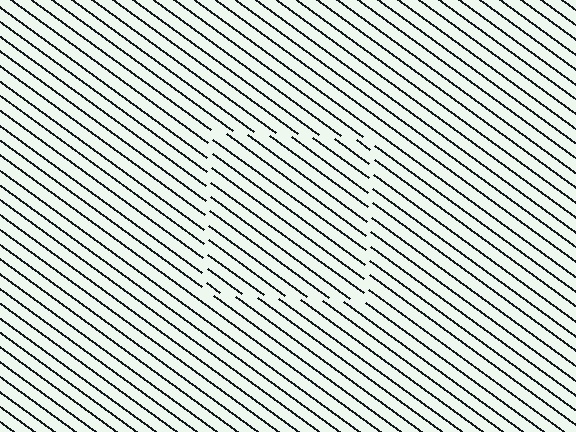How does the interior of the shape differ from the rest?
The interior of the shape contains the same grating, shifted by half a period — the contour is defined by the phase discontinuity where line-ends from the inner and outer gratings abut.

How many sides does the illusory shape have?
4 sides — the line-ends trace a square.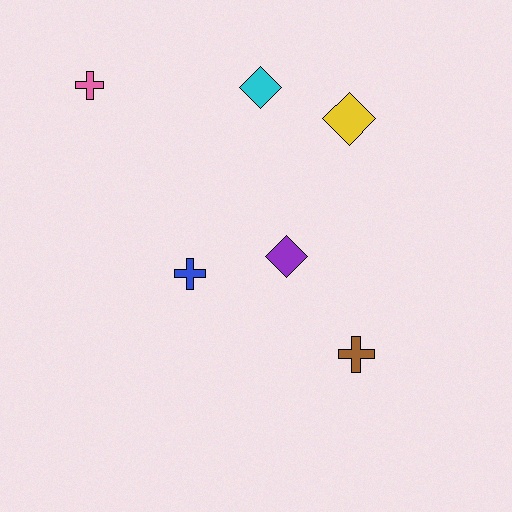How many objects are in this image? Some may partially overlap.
There are 6 objects.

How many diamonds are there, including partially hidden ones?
There are 3 diamonds.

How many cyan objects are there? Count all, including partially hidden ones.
There is 1 cyan object.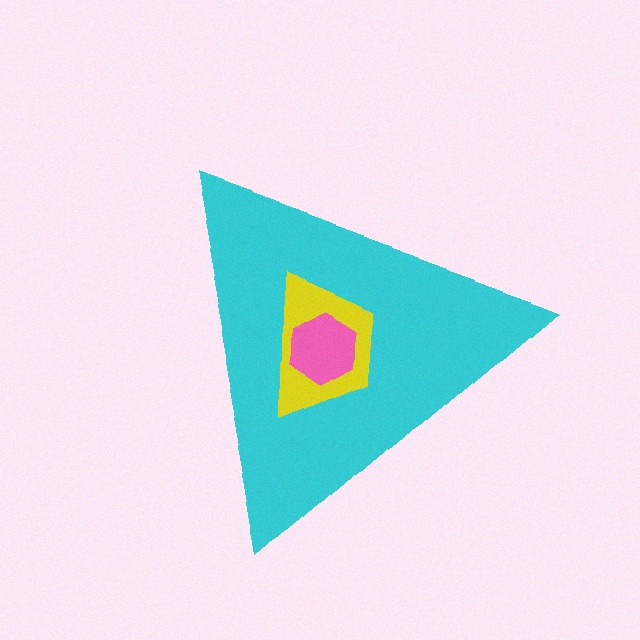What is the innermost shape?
The pink hexagon.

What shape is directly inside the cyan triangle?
The yellow trapezoid.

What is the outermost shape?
The cyan triangle.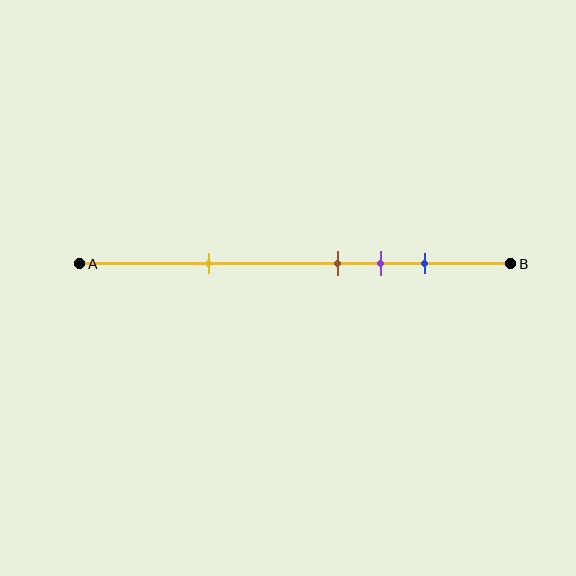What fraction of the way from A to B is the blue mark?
The blue mark is approximately 80% (0.8) of the way from A to B.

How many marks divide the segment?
There are 4 marks dividing the segment.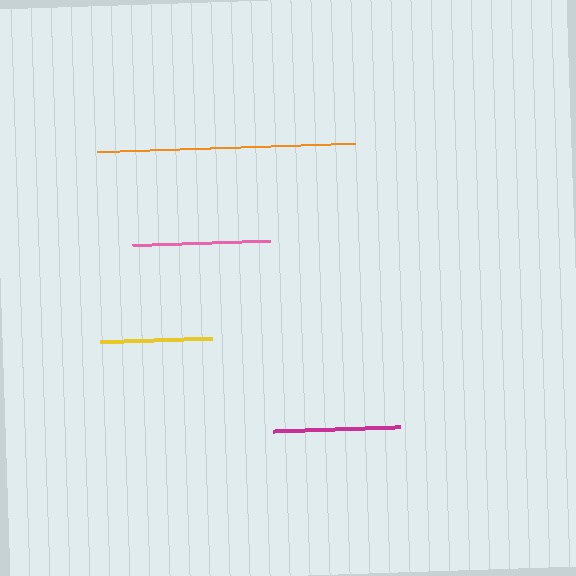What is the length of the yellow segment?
The yellow segment is approximately 111 pixels long.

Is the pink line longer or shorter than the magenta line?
The pink line is longer than the magenta line.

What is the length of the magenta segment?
The magenta segment is approximately 126 pixels long.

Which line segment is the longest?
The orange line is the longest at approximately 258 pixels.